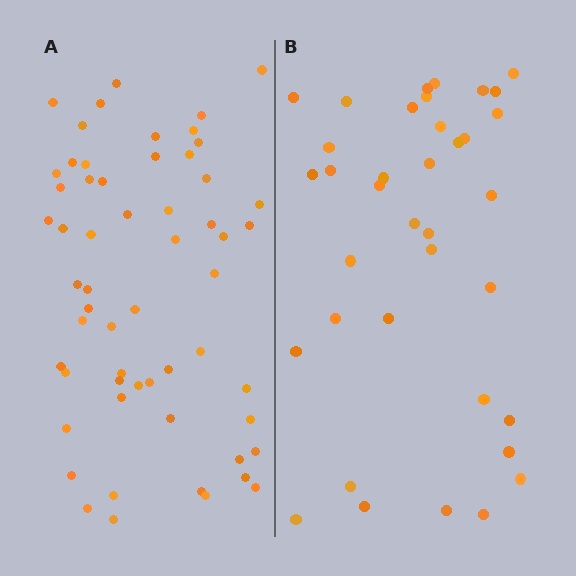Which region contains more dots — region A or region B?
Region A (the left region) has more dots.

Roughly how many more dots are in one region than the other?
Region A has approximately 20 more dots than region B.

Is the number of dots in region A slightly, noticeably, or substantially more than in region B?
Region A has substantially more. The ratio is roughly 1.6 to 1.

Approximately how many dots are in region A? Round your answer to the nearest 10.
About 60 dots. (The exact count is 58, which rounds to 60.)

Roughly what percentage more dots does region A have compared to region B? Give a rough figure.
About 55% more.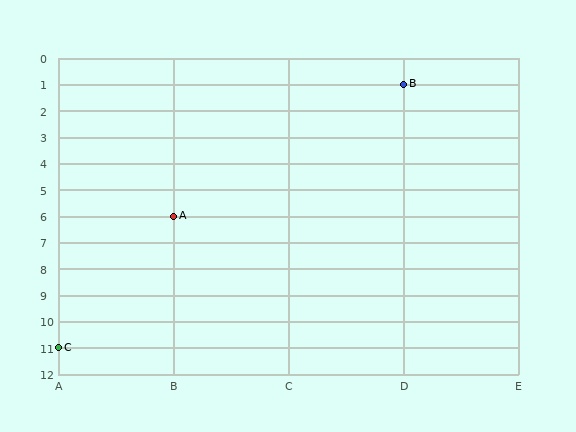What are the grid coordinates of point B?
Point B is at grid coordinates (D, 1).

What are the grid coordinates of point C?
Point C is at grid coordinates (A, 11).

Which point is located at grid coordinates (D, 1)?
Point B is at (D, 1).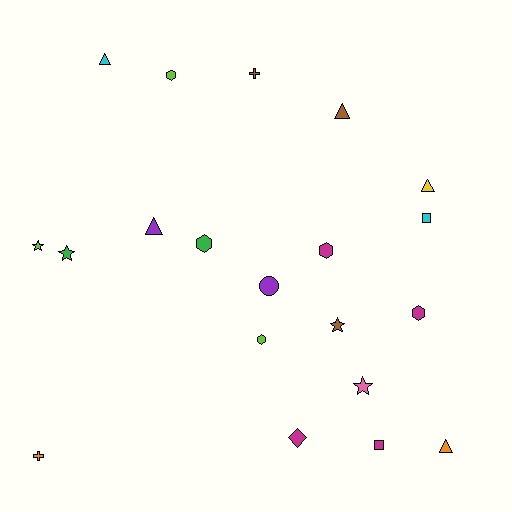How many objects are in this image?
There are 20 objects.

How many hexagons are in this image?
There are 5 hexagons.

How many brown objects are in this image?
There are 3 brown objects.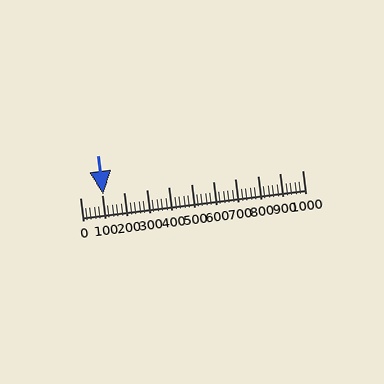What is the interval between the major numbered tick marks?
The major tick marks are spaced 100 units apart.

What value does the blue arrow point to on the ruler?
The blue arrow points to approximately 106.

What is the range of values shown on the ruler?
The ruler shows values from 0 to 1000.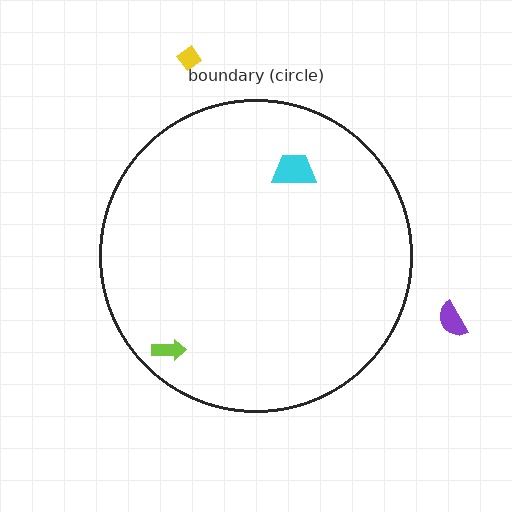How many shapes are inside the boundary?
2 inside, 2 outside.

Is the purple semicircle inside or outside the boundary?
Outside.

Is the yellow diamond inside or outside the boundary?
Outside.